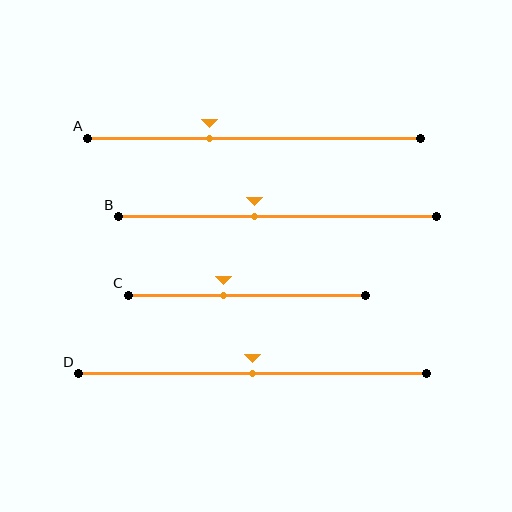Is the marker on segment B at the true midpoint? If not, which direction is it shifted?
No, the marker on segment B is shifted to the left by about 7% of the segment length.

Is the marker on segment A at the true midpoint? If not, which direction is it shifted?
No, the marker on segment A is shifted to the left by about 13% of the segment length.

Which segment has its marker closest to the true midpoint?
Segment D has its marker closest to the true midpoint.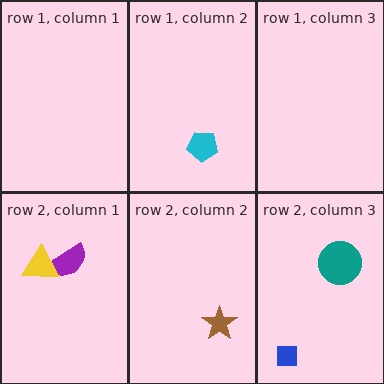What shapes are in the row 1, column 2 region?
The cyan pentagon.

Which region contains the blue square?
The row 2, column 3 region.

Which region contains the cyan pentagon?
The row 1, column 2 region.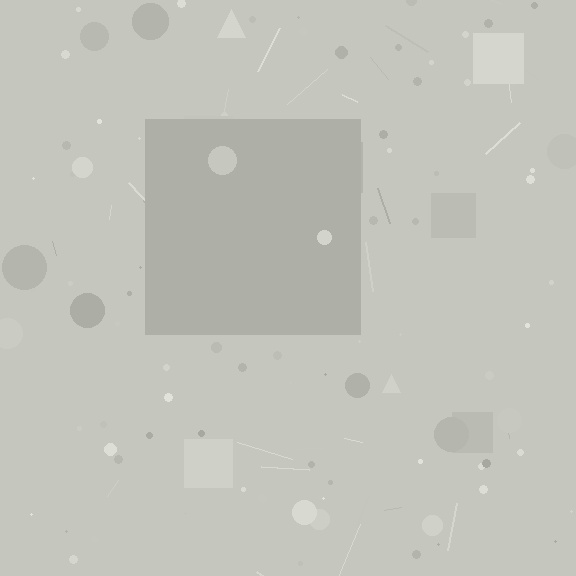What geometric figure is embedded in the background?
A square is embedded in the background.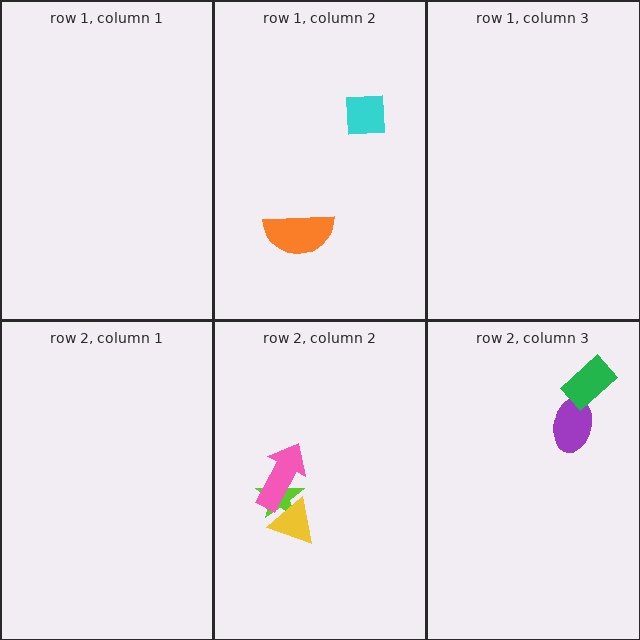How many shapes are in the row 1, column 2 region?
2.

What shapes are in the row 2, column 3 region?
The purple ellipse, the green rectangle.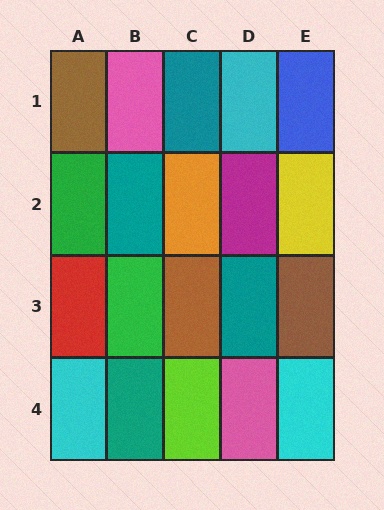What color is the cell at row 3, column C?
Brown.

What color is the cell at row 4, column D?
Pink.